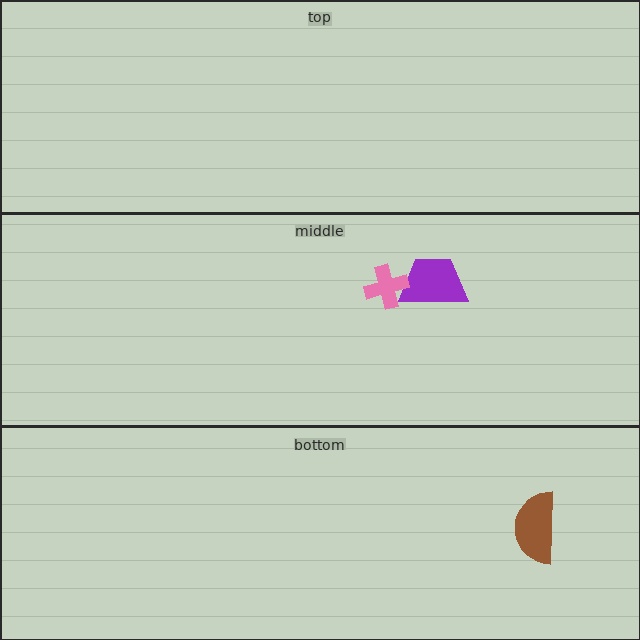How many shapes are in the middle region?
2.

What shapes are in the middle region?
The purple trapezoid, the pink cross.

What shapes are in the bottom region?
The brown semicircle.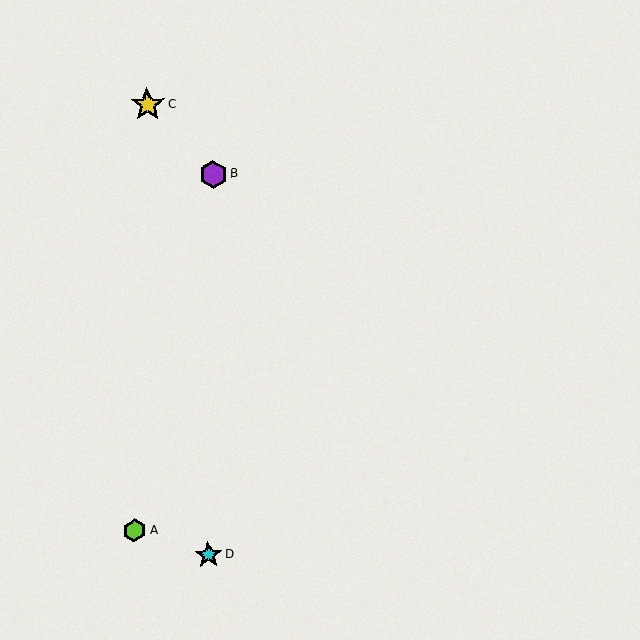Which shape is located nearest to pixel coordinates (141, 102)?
The yellow star (labeled C) at (148, 105) is nearest to that location.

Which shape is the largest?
The yellow star (labeled C) is the largest.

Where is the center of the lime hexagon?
The center of the lime hexagon is at (135, 530).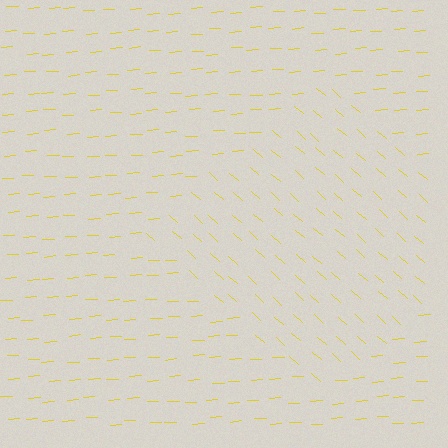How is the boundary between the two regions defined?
The boundary is defined purely by a change in line orientation (approximately 45 degrees difference). All lines are the same color and thickness.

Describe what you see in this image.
The image is filled with small yellow line segments. A diamond region in the image has lines oriented differently from the surrounding lines, creating a visible texture boundary.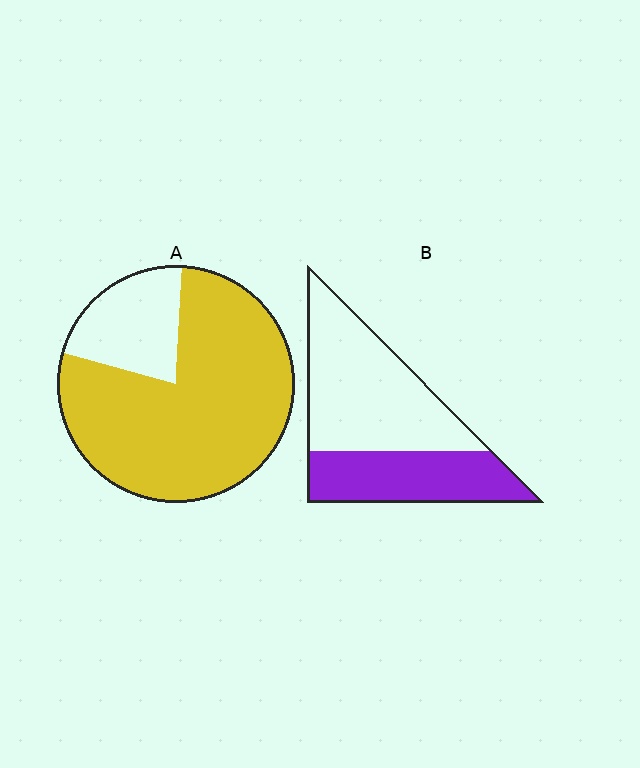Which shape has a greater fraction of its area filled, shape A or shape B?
Shape A.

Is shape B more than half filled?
No.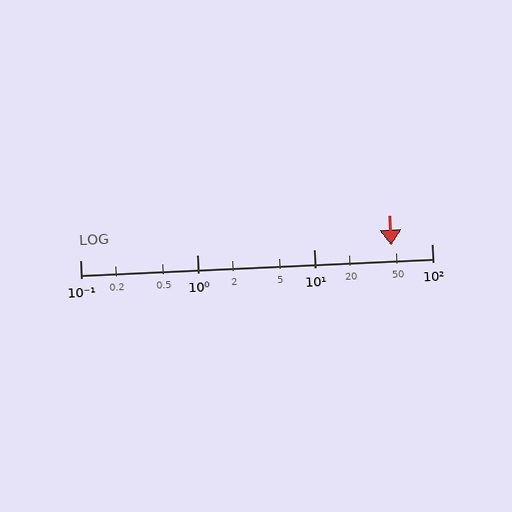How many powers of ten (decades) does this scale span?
The scale spans 3 decades, from 0.1 to 100.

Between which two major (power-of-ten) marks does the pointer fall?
The pointer is between 10 and 100.